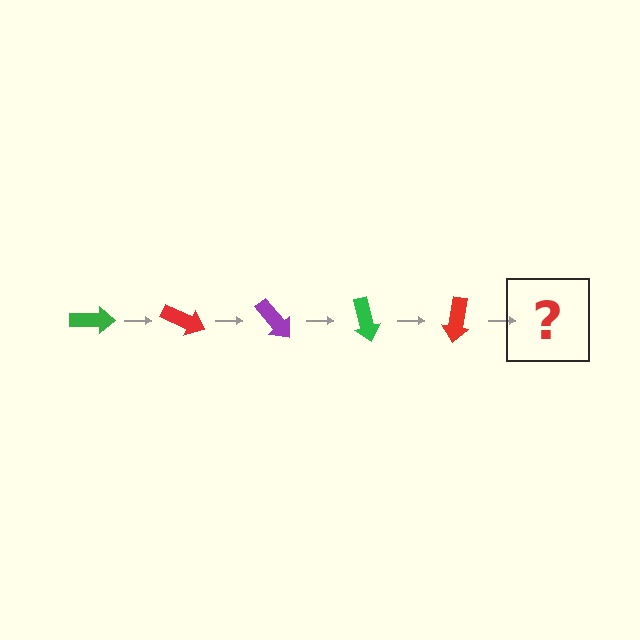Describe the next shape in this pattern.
It should be a purple arrow, rotated 125 degrees from the start.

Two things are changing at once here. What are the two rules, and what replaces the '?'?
The two rules are that it rotates 25 degrees each step and the color cycles through green, red, and purple. The '?' should be a purple arrow, rotated 125 degrees from the start.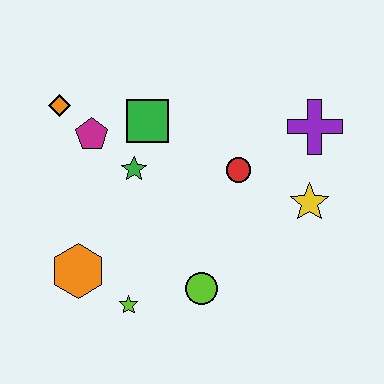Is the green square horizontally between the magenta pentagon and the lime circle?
Yes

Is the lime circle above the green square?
No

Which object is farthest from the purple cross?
The orange hexagon is farthest from the purple cross.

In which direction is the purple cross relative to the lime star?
The purple cross is to the right of the lime star.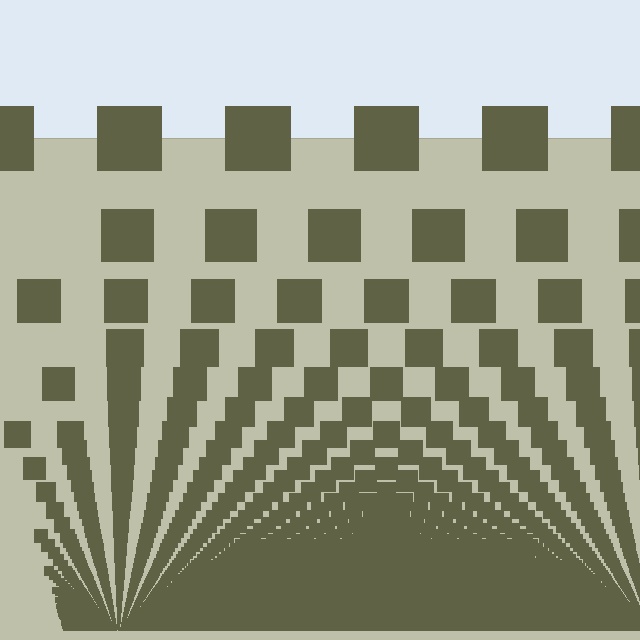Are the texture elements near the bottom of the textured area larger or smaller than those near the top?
Smaller. The gradient is inverted — elements near the bottom are smaller and denser.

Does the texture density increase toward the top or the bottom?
Density increases toward the bottom.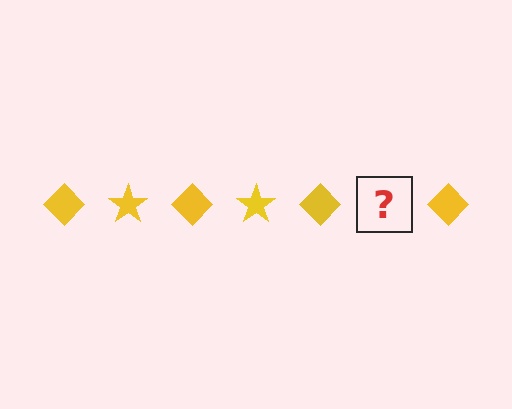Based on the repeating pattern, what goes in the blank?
The blank should be a yellow star.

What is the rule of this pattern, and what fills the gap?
The rule is that the pattern cycles through diamond, star shapes in yellow. The gap should be filled with a yellow star.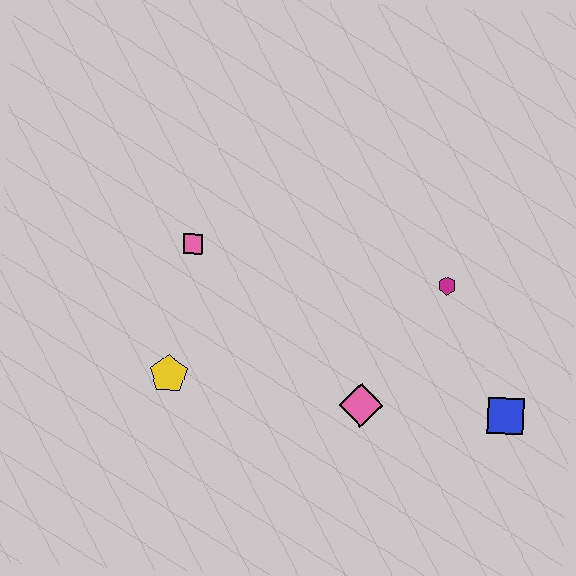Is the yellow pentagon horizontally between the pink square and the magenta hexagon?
No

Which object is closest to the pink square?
The yellow pentagon is closest to the pink square.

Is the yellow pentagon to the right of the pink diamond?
No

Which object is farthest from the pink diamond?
The pink square is farthest from the pink diamond.